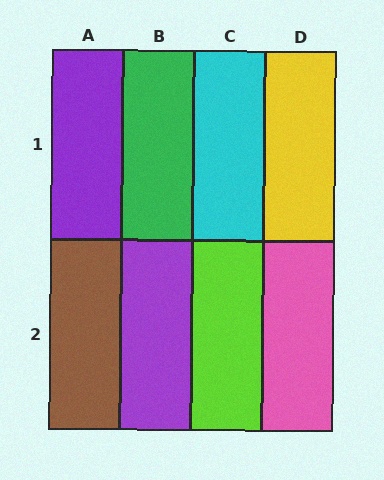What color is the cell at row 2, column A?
Brown.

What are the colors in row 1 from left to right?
Purple, green, cyan, yellow.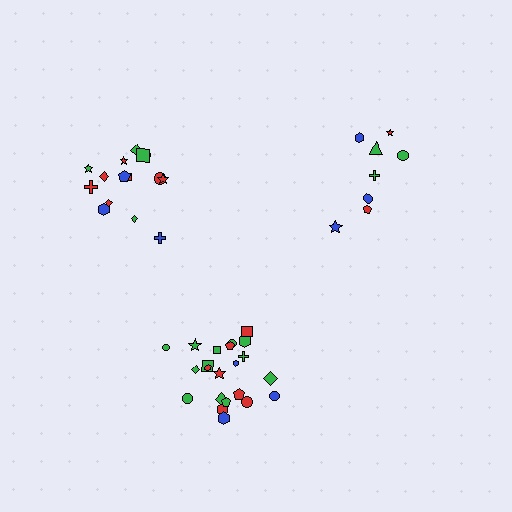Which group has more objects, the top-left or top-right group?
The top-left group.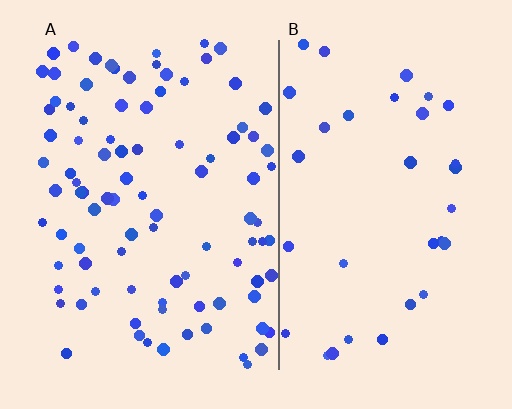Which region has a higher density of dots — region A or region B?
A (the left).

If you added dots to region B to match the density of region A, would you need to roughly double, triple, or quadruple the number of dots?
Approximately triple.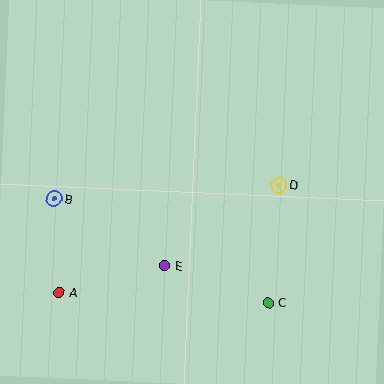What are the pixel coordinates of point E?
Point E is at (164, 266).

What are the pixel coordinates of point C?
Point C is at (269, 303).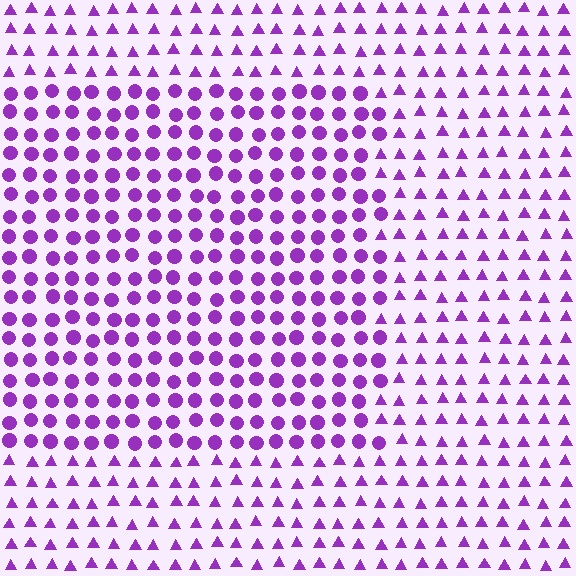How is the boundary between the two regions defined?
The boundary is defined by a change in element shape: circles inside vs. triangles outside. All elements share the same color and spacing.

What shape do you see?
I see a rectangle.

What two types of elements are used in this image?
The image uses circles inside the rectangle region and triangles outside it.